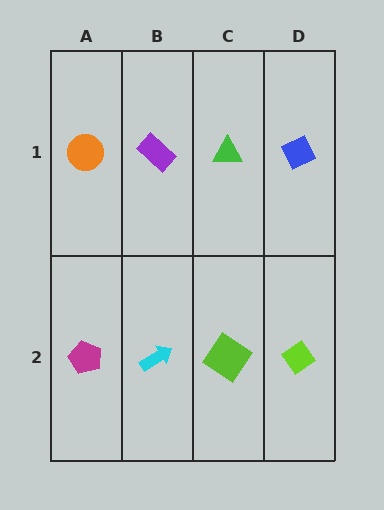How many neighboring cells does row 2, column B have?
3.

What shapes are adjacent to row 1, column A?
A magenta pentagon (row 2, column A), a purple rectangle (row 1, column B).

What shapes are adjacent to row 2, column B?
A purple rectangle (row 1, column B), a magenta pentagon (row 2, column A), a lime diamond (row 2, column C).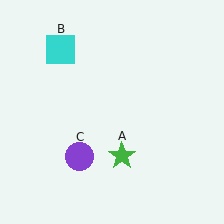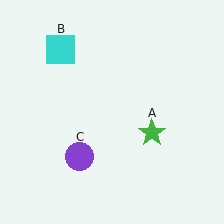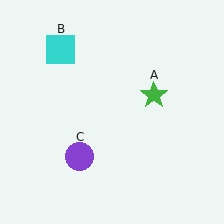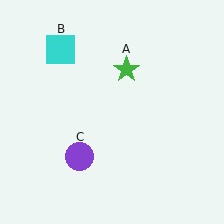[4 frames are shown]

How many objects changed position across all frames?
1 object changed position: green star (object A).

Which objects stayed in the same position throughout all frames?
Cyan square (object B) and purple circle (object C) remained stationary.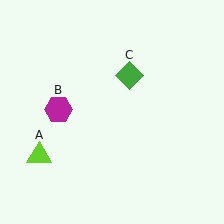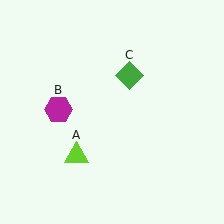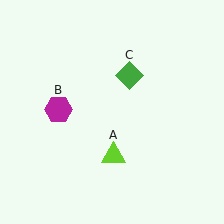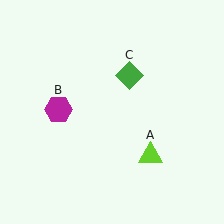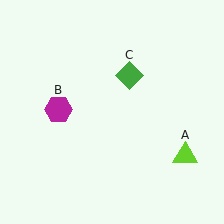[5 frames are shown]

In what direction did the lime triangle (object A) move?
The lime triangle (object A) moved right.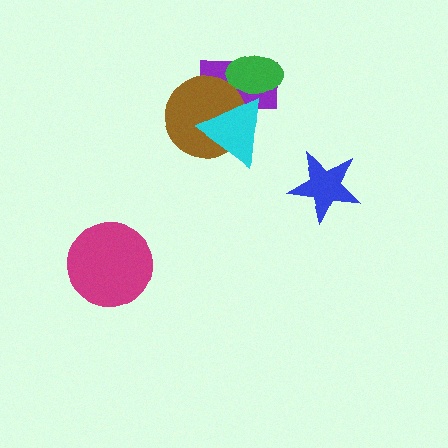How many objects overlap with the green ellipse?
2 objects overlap with the green ellipse.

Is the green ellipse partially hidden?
Yes, it is partially covered by another shape.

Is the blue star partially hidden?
No, no other shape covers it.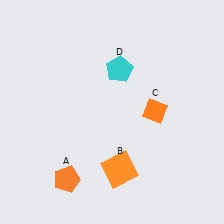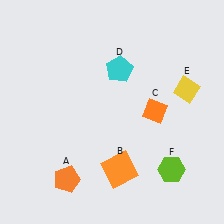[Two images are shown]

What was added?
A yellow diamond (E), a lime hexagon (F) were added in Image 2.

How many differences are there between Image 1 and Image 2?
There are 2 differences between the two images.